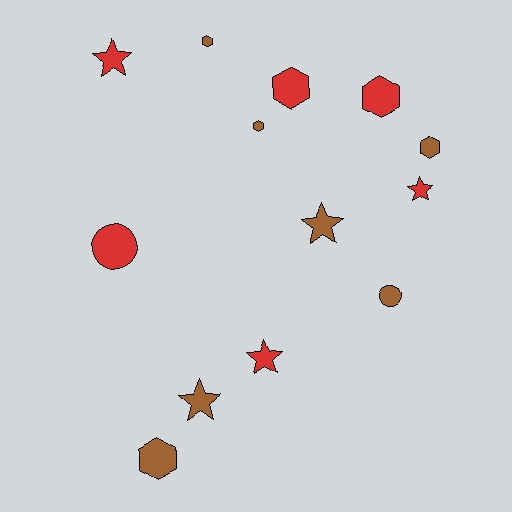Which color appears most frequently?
Brown, with 7 objects.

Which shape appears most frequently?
Hexagon, with 6 objects.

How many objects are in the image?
There are 13 objects.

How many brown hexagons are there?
There are 4 brown hexagons.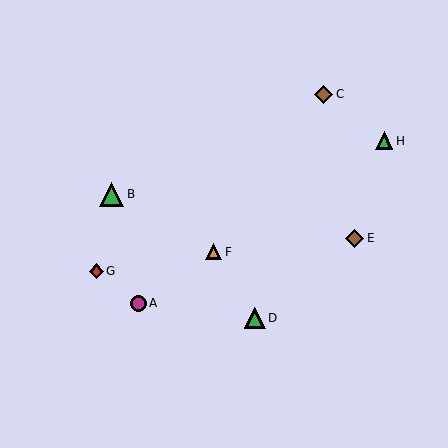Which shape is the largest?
The green triangle (labeled B) is the largest.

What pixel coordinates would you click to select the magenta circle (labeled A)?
Click at (139, 303) to select the magenta circle A.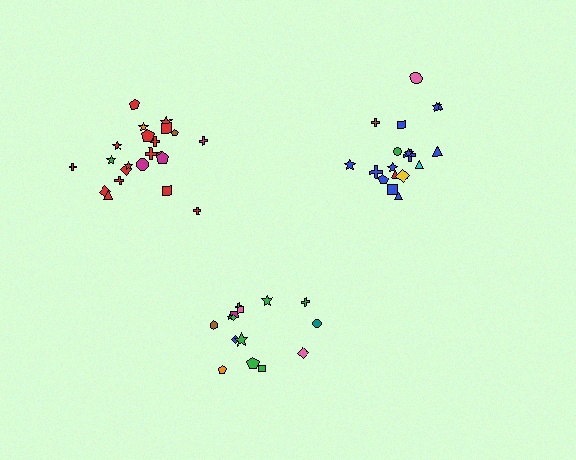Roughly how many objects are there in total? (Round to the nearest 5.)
Roughly 55 objects in total.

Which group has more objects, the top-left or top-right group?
The top-left group.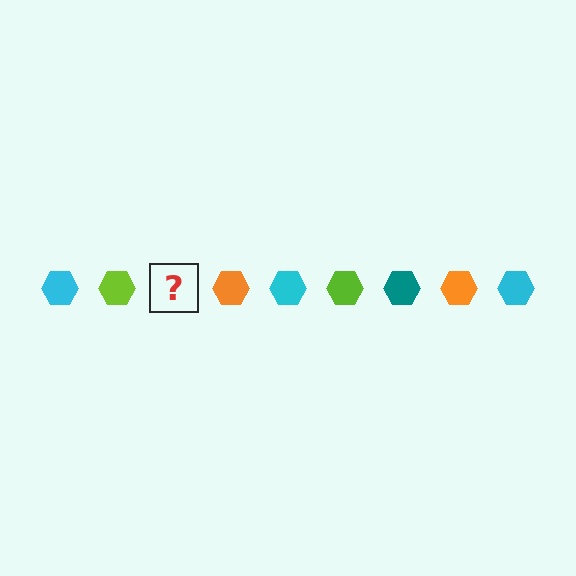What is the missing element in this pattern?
The missing element is a teal hexagon.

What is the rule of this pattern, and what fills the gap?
The rule is that the pattern cycles through cyan, lime, teal, orange hexagons. The gap should be filled with a teal hexagon.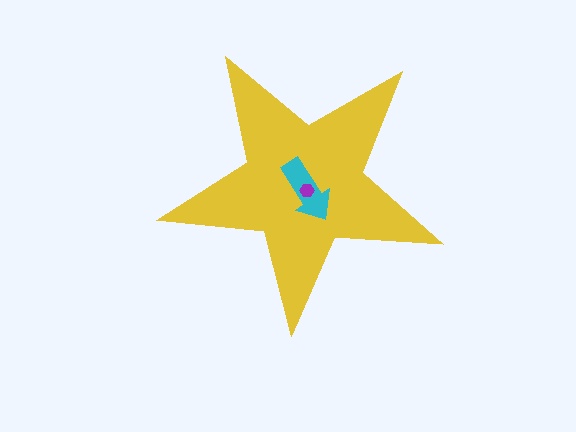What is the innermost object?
The purple hexagon.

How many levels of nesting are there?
3.